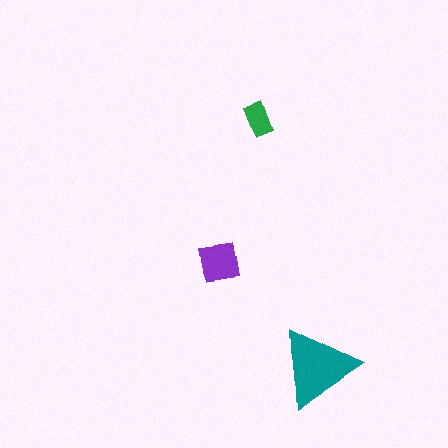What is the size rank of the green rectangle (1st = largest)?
3rd.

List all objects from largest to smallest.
The teal triangle, the purple square, the green rectangle.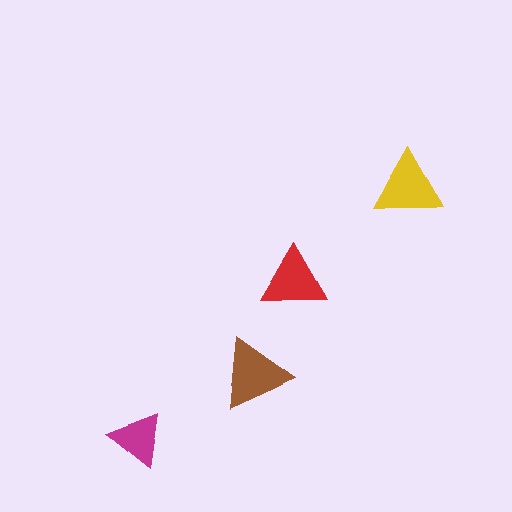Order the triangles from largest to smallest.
the brown one, the yellow one, the red one, the magenta one.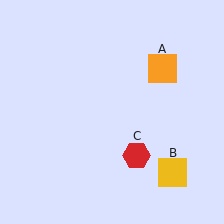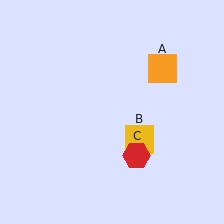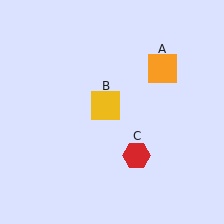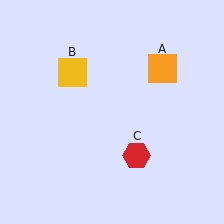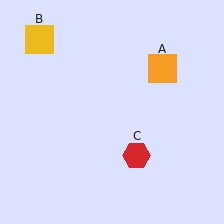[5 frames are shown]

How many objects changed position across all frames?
1 object changed position: yellow square (object B).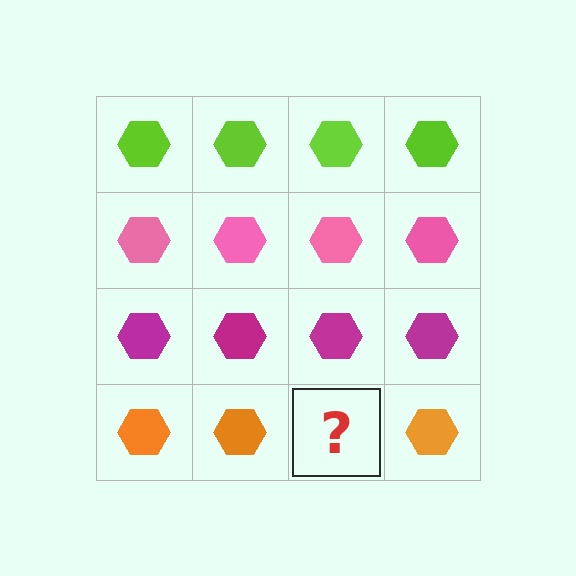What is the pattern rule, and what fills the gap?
The rule is that each row has a consistent color. The gap should be filled with an orange hexagon.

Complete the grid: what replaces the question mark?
The question mark should be replaced with an orange hexagon.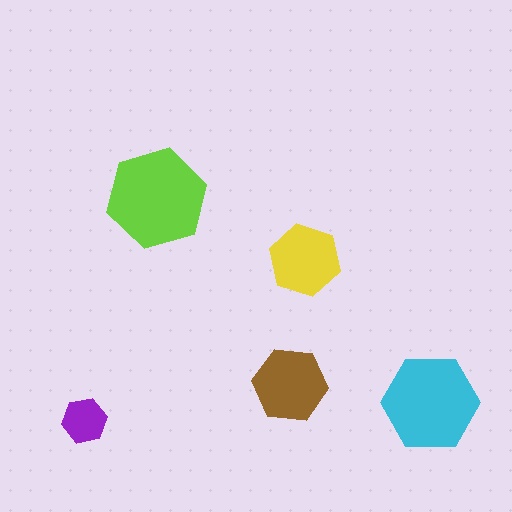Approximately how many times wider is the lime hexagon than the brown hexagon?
About 1.5 times wider.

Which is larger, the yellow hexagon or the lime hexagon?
The lime one.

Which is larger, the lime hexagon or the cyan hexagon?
The lime one.